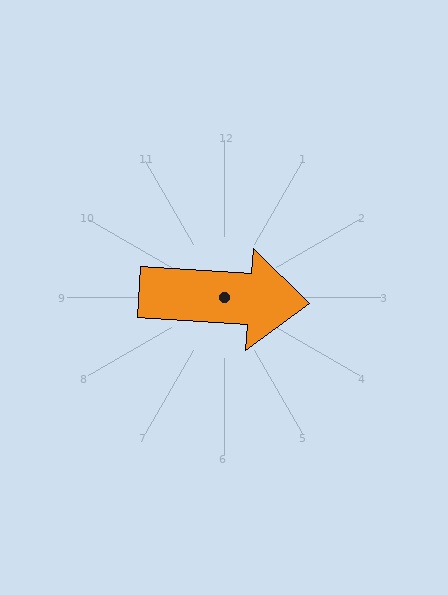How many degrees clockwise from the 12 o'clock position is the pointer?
Approximately 94 degrees.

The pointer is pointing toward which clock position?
Roughly 3 o'clock.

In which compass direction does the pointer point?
East.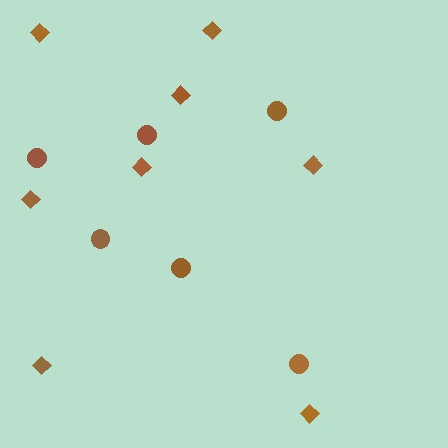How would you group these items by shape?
There are 2 groups: one group of diamonds (8) and one group of circles (6).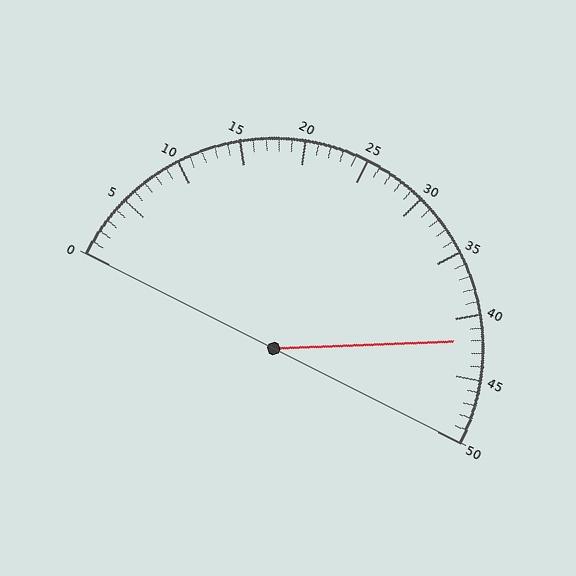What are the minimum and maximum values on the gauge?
The gauge ranges from 0 to 50.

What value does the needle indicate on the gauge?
The needle indicates approximately 42.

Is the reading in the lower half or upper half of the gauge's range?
The reading is in the upper half of the range (0 to 50).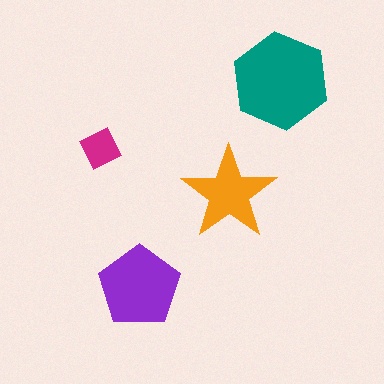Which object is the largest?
The teal hexagon.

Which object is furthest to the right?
The teal hexagon is rightmost.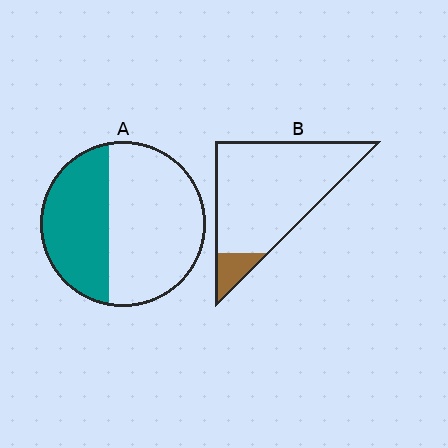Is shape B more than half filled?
No.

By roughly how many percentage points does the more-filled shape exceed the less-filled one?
By roughly 30 percentage points (A over B).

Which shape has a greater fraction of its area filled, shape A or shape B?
Shape A.